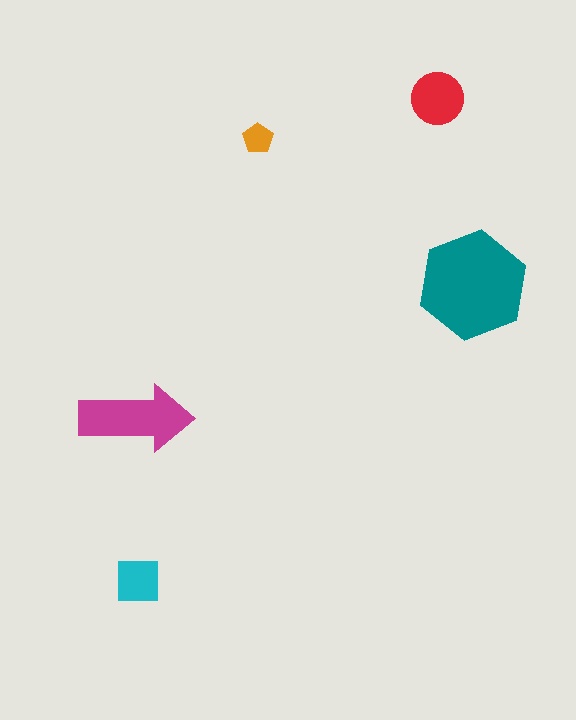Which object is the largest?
The teal hexagon.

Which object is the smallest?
The orange pentagon.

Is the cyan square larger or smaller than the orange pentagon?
Larger.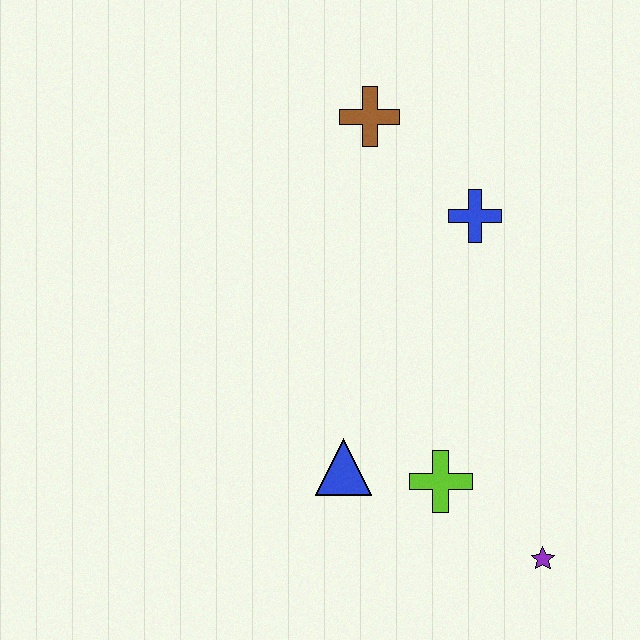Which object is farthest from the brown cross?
The purple star is farthest from the brown cross.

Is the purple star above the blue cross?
No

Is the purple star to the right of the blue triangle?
Yes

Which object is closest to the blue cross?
The brown cross is closest to the blue cross.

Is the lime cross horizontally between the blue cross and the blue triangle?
Yes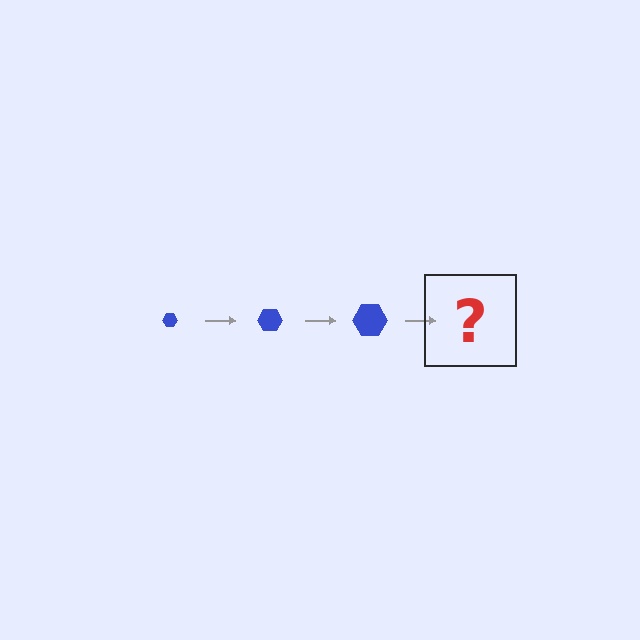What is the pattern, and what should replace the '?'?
The pattern is that the hexagon gets progressively larger each step. The '?' should be a blue hexagon, larger than the previous one.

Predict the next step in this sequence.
The next step is a blue hexagon, larger than the previous one.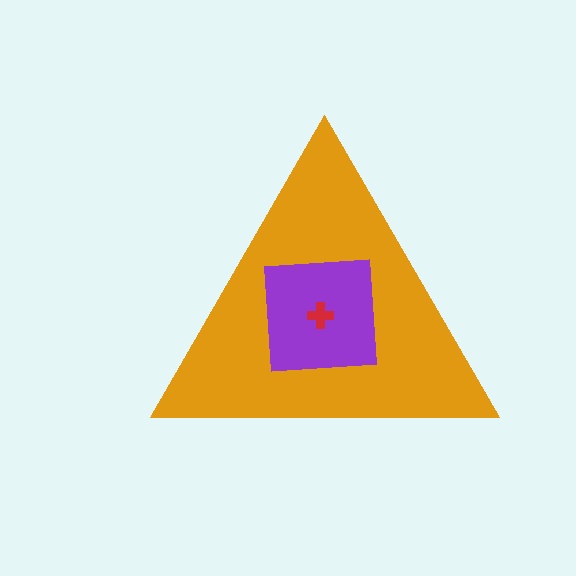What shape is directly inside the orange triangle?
The purple square.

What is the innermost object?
The red cross.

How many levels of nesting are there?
3.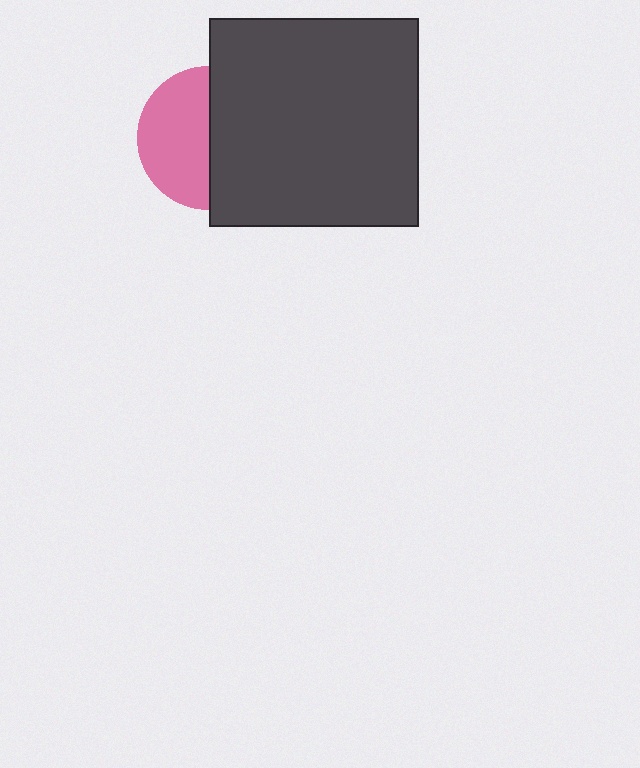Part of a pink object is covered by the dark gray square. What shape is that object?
It is a circle.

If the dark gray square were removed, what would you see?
You would see the complete pink circle.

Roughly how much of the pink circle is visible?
About half of it is visible (roughly 50%).